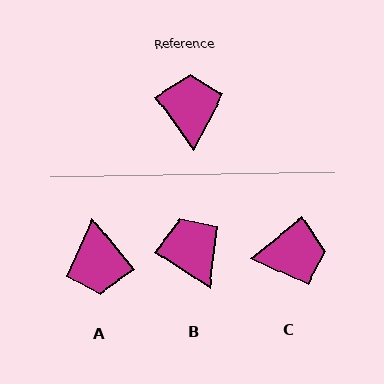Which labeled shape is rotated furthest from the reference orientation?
A, about 176 degrees away.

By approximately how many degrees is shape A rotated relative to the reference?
Approximately 176 degrees clockwise.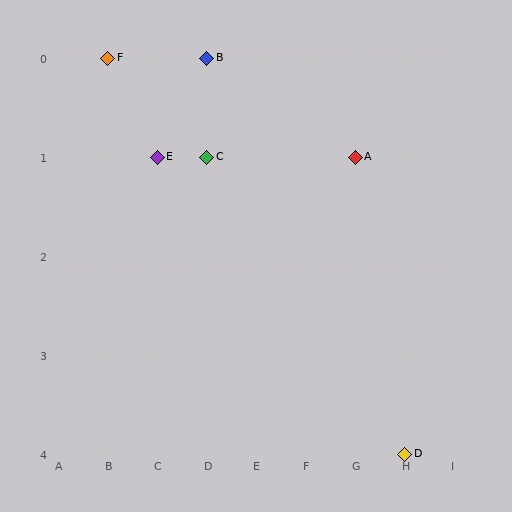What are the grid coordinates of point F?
Point F is at grid coordinates (B, 0).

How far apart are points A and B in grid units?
Points A and B are 3 columns and 1 row apart (about 3.2 grid units diagonally).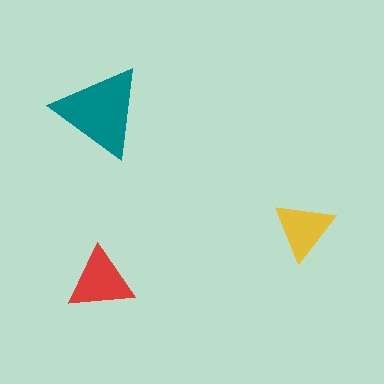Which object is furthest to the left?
The teal triangle is leftmost.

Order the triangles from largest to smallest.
the teal one, the red one, the yellow one.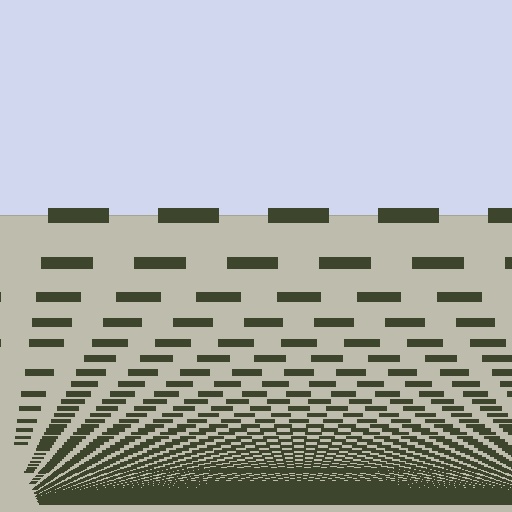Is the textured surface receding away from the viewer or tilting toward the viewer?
The surface appears to tilt toward the viewer. Texture elements get larger and sparser toward the top.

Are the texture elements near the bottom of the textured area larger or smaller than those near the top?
Smaller. The gradient is inverted — elements near the bottom are smaller and denser.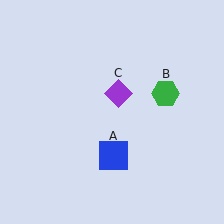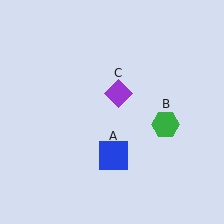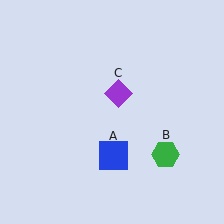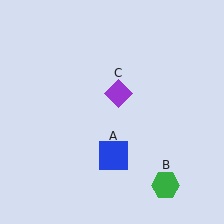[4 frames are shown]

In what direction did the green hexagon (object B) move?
The green hexagon (object B) moved down.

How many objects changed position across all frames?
1 object changed position: green hexagon (object B).